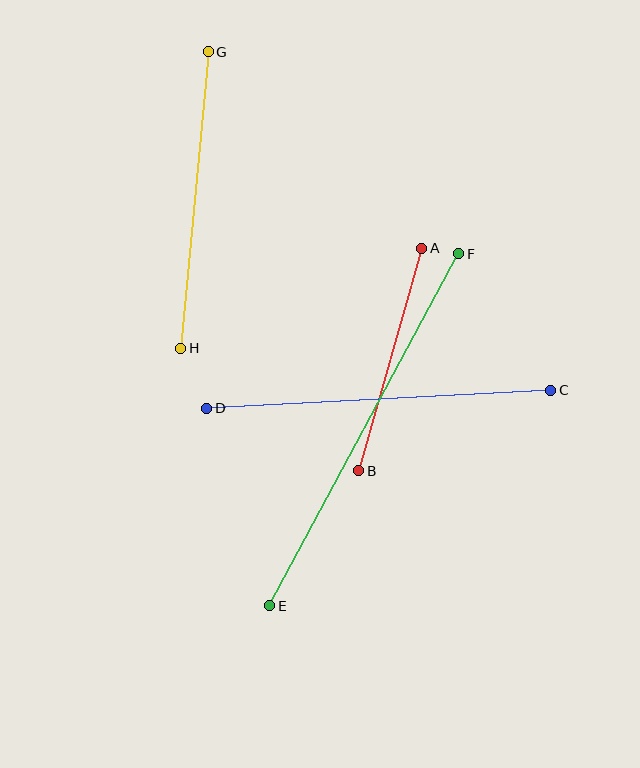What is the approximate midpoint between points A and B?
The midpoint is at approximately (390, 360) pixels.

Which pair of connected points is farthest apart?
Points E and F are farthest apart.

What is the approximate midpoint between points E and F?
The midpoint is at approximately (364, 430) pixels.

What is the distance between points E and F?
The distance is approximately 399 pixels.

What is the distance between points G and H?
The distance is approximately 298 pixels.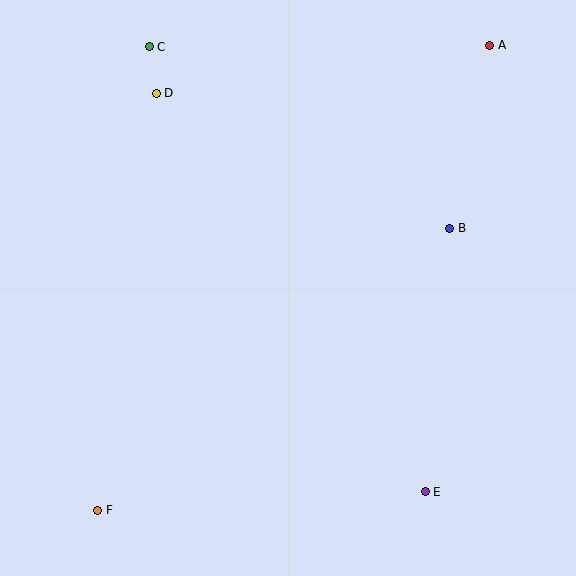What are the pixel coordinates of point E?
Point E is at (425, 492).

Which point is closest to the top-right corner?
Point A is closest to the top-right corner.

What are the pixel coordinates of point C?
Point C is at (149, 47).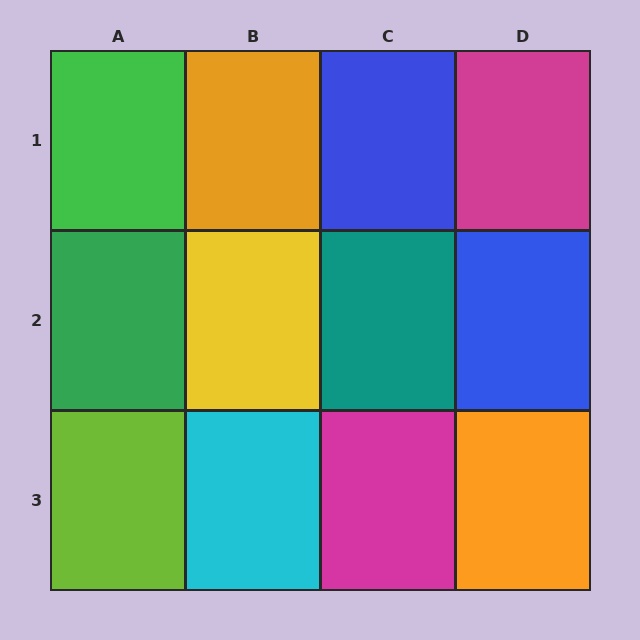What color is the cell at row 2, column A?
Green.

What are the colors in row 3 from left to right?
Lime, cyan, magenta, orange.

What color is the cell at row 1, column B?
Orange.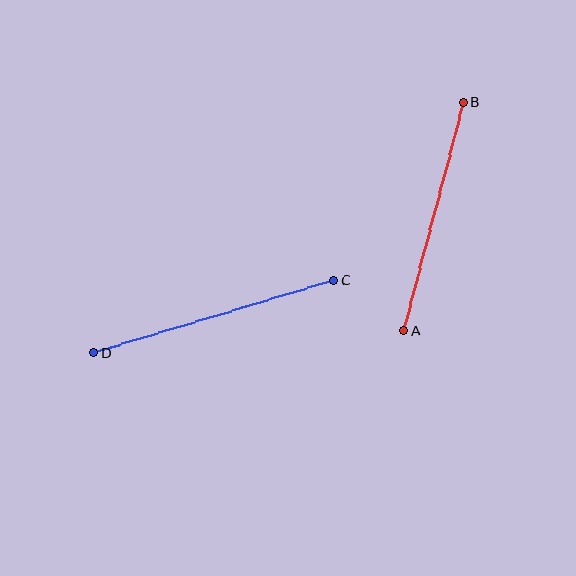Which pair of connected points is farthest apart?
Points C and D are farthest apart.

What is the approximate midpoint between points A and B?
The midpoint is at approximately (434, 217) pixels.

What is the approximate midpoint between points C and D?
The midpoint is at approximately (213, 317) pixels.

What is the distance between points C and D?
The distance is approximately 251 pixels.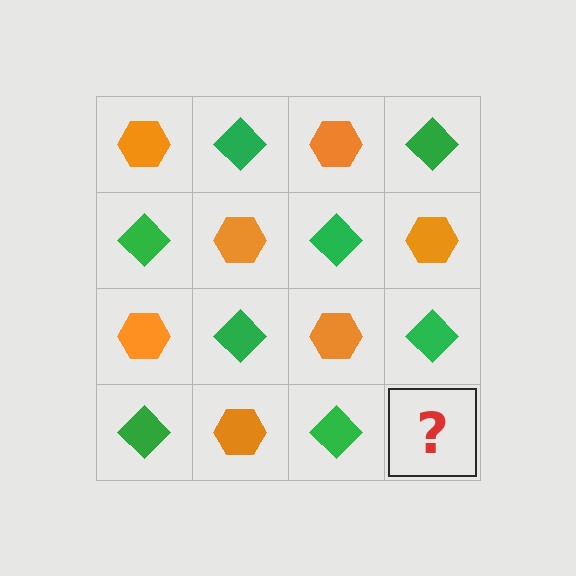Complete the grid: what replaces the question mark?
The question mark should be replaced with an orange hexagon.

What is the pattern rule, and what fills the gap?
The rule is that it alternates orange hexagon and green diamond in a checkerboard pattern. The gap should be filled with an orange hexagon.